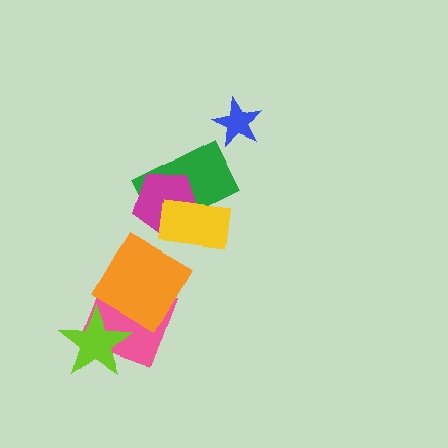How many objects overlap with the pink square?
2 objects overlap with the pink square.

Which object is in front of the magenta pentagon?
The yellow rectangle is in front of the magenta pentagon.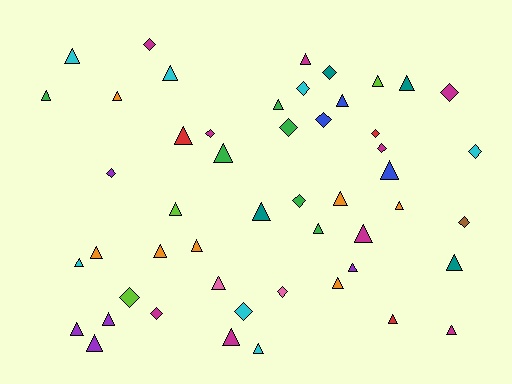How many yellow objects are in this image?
There are no yellow objects.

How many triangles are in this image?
There are 33 triangles.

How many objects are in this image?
There are 50 objects.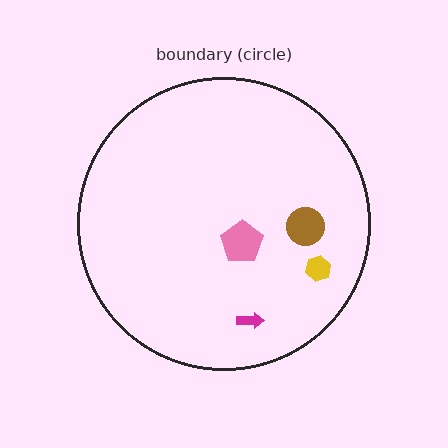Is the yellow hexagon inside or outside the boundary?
Inside.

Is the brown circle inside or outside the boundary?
Inside.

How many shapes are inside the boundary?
4 inside, 0 outside.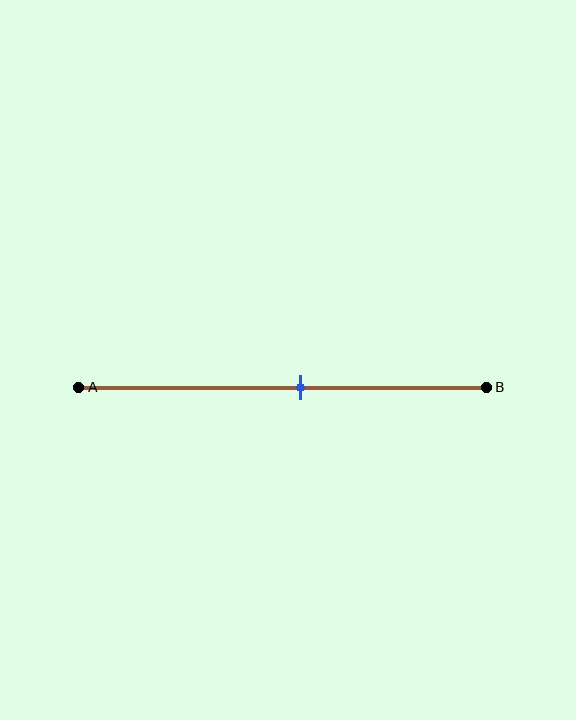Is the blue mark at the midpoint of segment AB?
No, the mark is at about 55% from A, not at the 50% midpoint.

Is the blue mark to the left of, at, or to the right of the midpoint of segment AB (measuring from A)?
The blue mark is to the right of the midpoint of segment AB.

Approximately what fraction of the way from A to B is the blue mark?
The blue mark is approximately 55% of the way from A to B.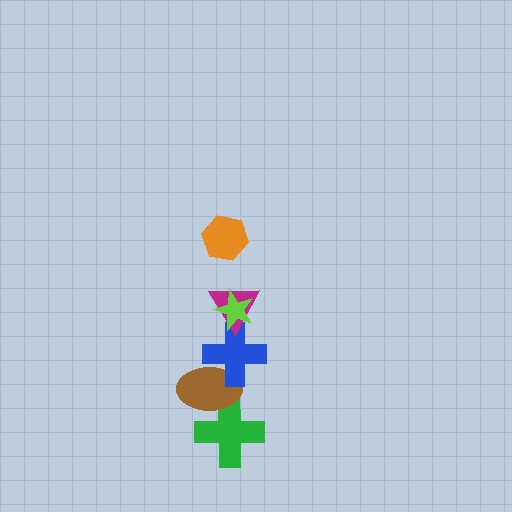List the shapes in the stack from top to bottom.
From top to bottom: the orange hexagon, the lime star, the magenta triangle, the blue cross, the brown ellipse, the green cross.